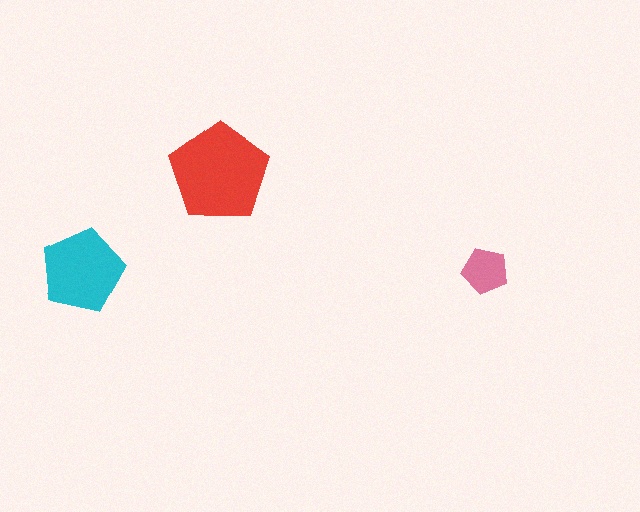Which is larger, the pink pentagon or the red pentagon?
The red one.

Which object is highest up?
The red pentagon is topmost.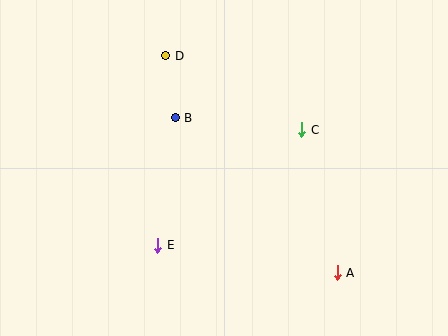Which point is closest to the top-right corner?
Point C is closest to the top-right corner.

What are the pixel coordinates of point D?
Point D is at (166, 56).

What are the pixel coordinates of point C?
Point C is at (302, 130).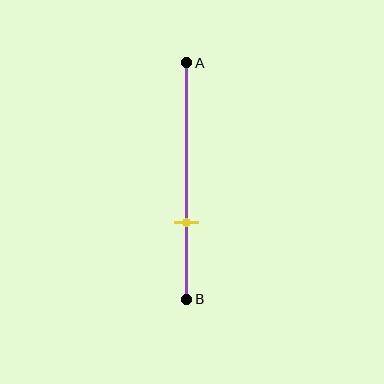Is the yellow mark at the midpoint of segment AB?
No, the mark is at about 70% from A, not at the 50% midpoint.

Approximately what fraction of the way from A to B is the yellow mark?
The yellow mark is approximately 70% of the way from A to B.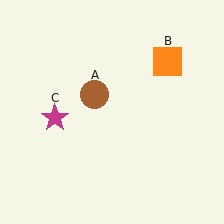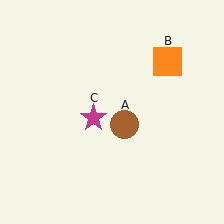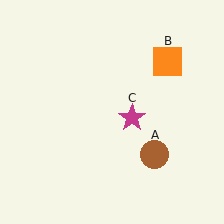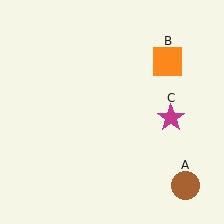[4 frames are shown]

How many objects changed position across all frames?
2 objects changed position: brown circle (object A), magenta star (object C).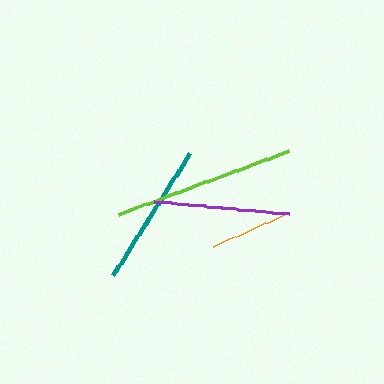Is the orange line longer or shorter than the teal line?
The teal line is longer than the orange line.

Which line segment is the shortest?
The orange line is the shortest at approximately 78 pixels.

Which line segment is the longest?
The lime line is the longest at approximately 182 pixels.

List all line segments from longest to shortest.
From longest to shortest: lime, teal, purple, orange.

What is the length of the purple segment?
The purple segment is approximately 137 pixels long.